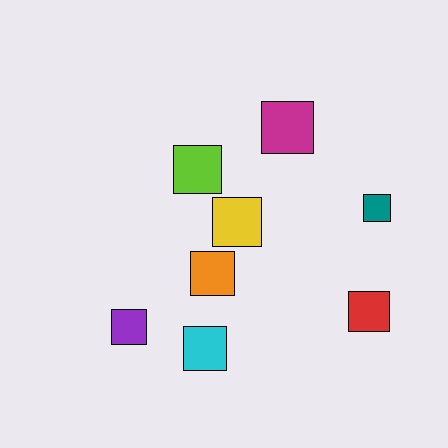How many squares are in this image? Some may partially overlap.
There are 8 squares.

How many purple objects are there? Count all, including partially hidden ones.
There is 1 purple object.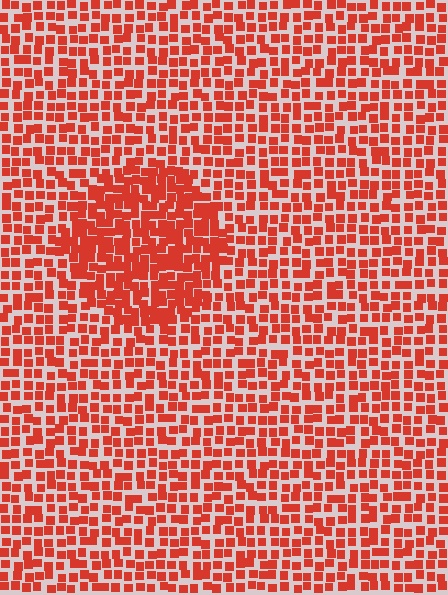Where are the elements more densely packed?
The elements are more densely packed inside the circle boundary.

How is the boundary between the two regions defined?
The boundary is defined by a change in element density (approximately 1.6x ratio). All elements are the same color, size, and shape.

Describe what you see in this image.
The image contains small red elements arranged at two different densities. A circle-shaped region is visible where the elements are more densely packed than the surrounding area.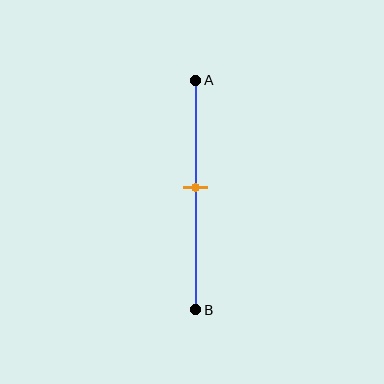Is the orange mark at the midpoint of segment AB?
No, the mark is at about 45% from A, not at the 50% midpoint.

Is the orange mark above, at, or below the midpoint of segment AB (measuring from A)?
The orange mark is above the midpoint of segment AB.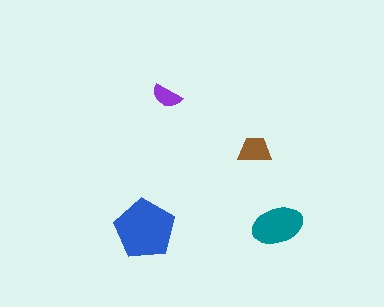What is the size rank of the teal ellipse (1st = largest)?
2nd.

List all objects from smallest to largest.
The purple semicircle, the brown trapezoid, the teal ellipse, the blue pentagon.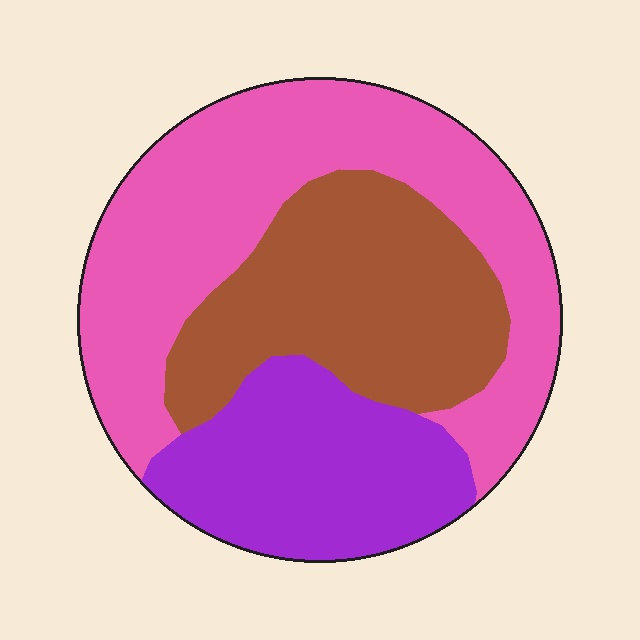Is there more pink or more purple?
Pink.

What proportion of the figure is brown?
Brown covers roughly 30% of the figure.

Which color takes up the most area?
Pink, at roughly 45%.